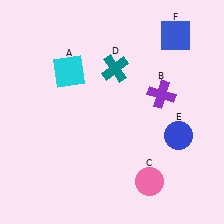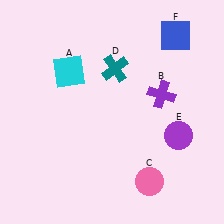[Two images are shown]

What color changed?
The circle (E) changed from blue in Image 1 to purple in Image 2.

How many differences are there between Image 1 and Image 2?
There is 1 difference between the two images.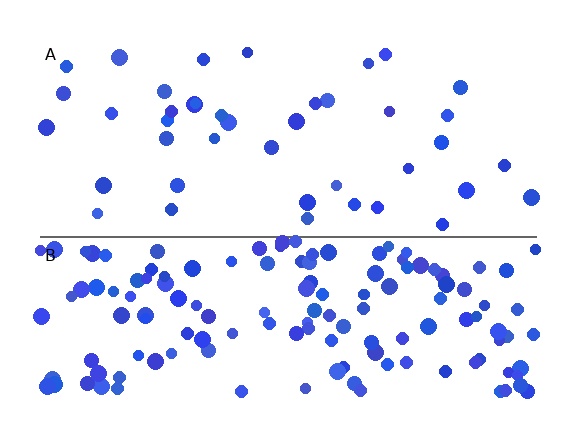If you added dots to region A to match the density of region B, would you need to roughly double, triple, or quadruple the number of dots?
Approximately quadruple.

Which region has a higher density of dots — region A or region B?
B (the bottom).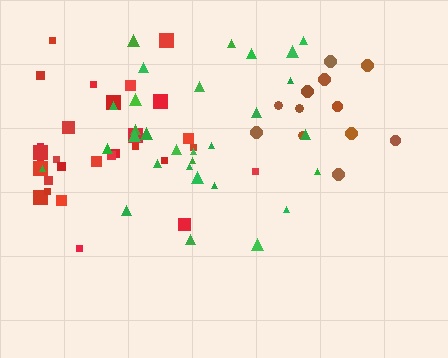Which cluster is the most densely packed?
Brown.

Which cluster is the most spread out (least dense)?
Red.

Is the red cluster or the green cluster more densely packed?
Green.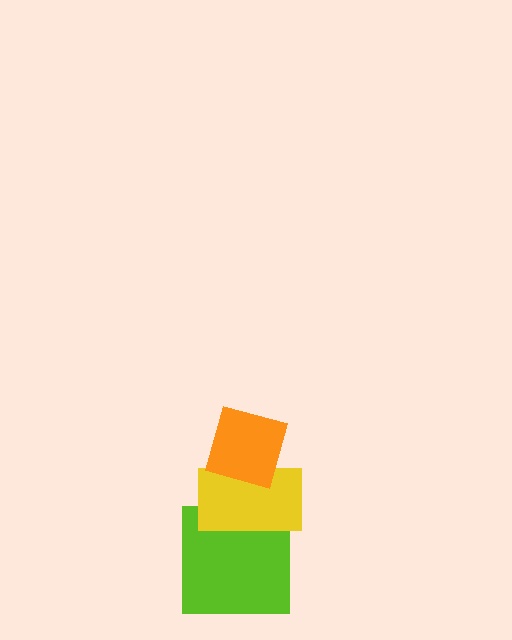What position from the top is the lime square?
The lime square is 3rd from the top.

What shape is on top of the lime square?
The yellow rectangle is on top of the lime square.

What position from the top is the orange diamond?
The orange diamond is 1st from the top.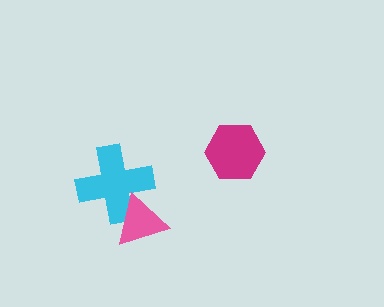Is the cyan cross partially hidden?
Yes, it is partially covered by another shape.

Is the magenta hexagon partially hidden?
No, no other shape covers it.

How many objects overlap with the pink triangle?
1 object overlaps with the pink triangle.